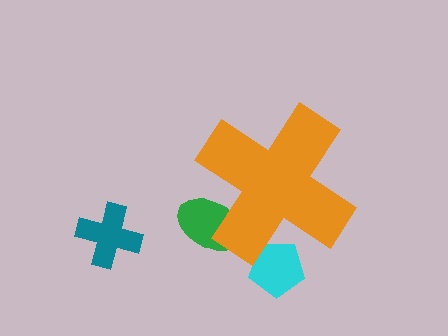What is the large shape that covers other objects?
An orange cross.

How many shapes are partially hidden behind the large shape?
2 shapes are partially hidden.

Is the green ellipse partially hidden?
Yes, the green ellipse is partially hidden behind the orange cross.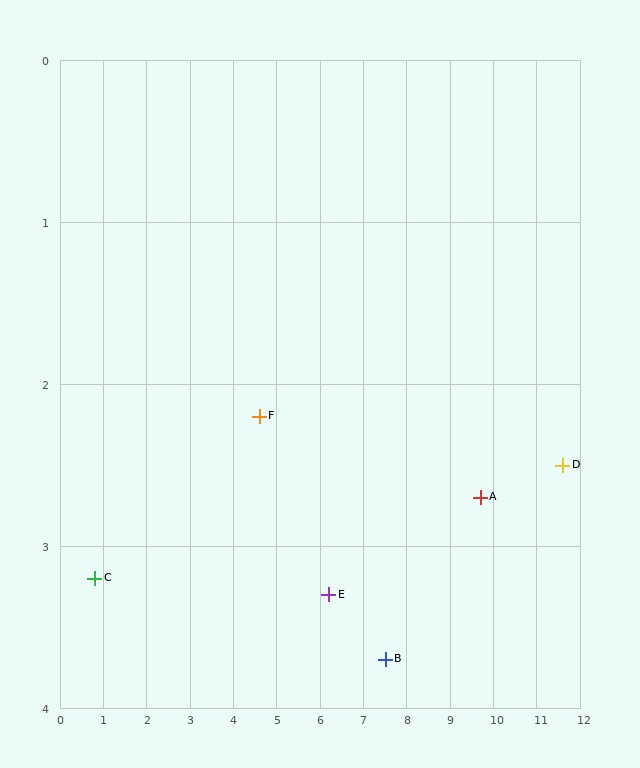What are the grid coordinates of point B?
Point B is at approximately (7.5, 3.7).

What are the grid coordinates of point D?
Point D is at approximately (11.6, 2.5).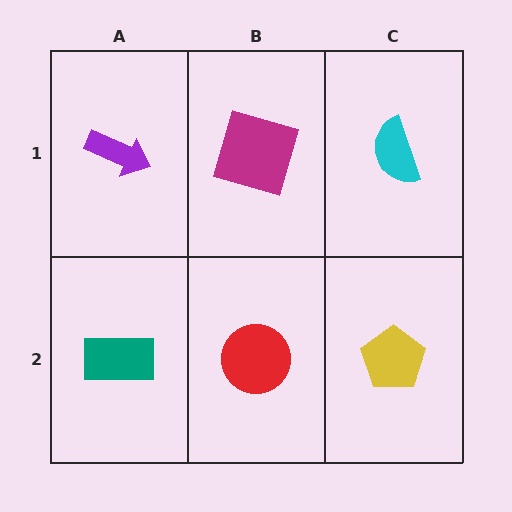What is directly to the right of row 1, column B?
A cyan semicircle.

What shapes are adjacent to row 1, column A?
A teal rectangle (row 2, column A), a magenta square (row 1, column B).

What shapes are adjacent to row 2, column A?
A purple arrow (row 1, column A), a red circle (row 2, column B).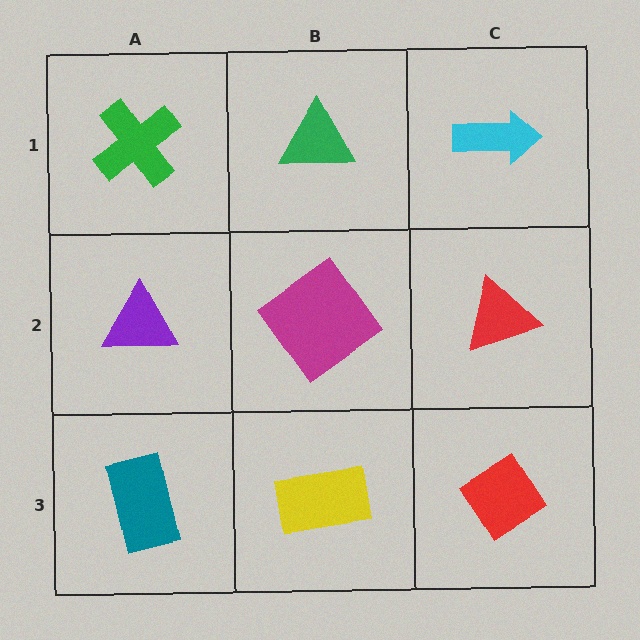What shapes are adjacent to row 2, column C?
A cyan arrow (row 1, column C), a red diamond (row 3, column C), a magenta diamond (row 2, column B).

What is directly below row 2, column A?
A teal rectangle.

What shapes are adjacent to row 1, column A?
A purple triangle (row 2, column A), a green triangle (row 1, column B).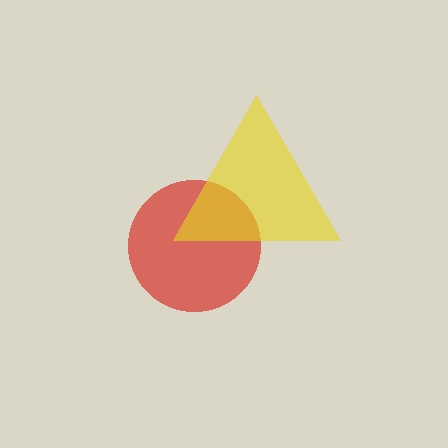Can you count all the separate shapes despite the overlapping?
Yes, there are 2 separate shapes.